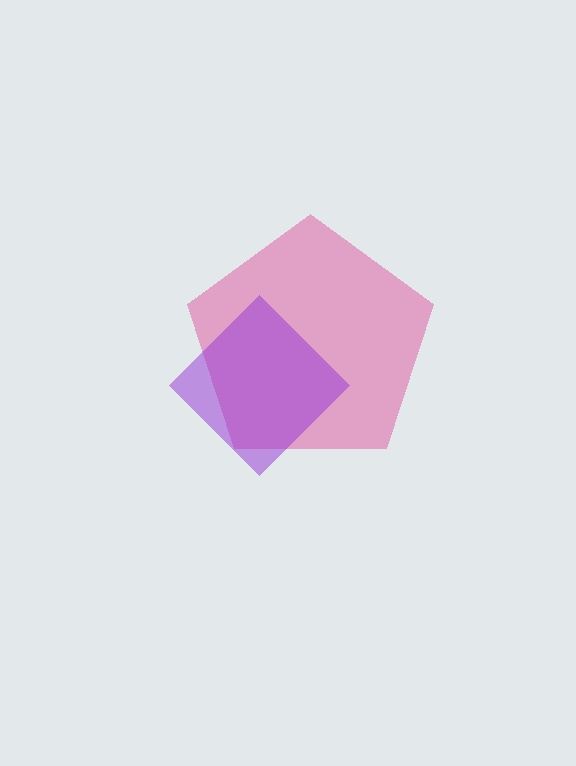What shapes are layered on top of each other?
The layered shapes are: a pink pentagon, a purple diamond.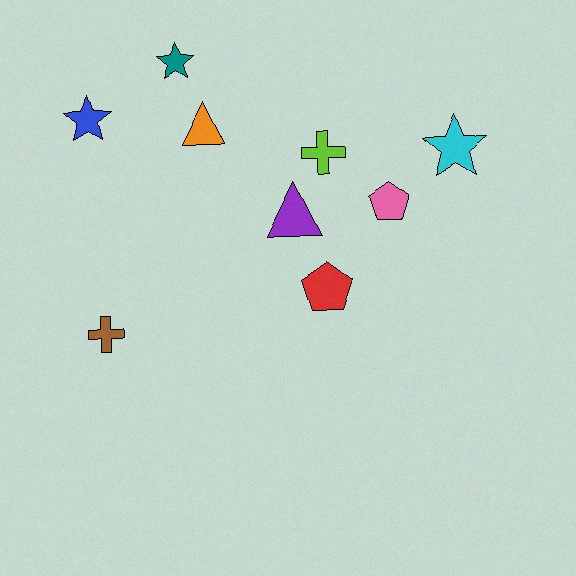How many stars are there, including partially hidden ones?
There are 3 stars.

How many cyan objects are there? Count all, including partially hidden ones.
There is 1 cyan object.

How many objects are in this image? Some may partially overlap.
There are 9 objects.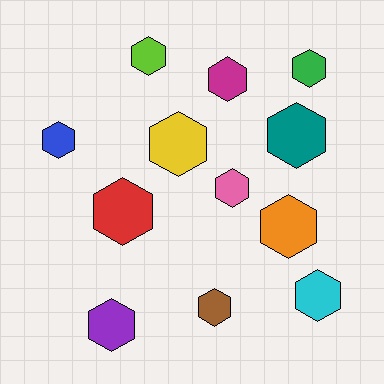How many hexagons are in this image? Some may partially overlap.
There are 12 hexagons.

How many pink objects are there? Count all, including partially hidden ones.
There is 1 pink object.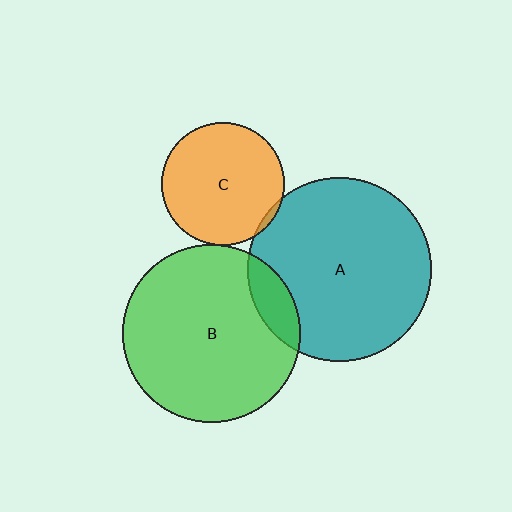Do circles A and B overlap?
Yes.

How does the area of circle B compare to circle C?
Approximately 2.1 times.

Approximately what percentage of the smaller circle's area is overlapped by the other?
Approximately 10%.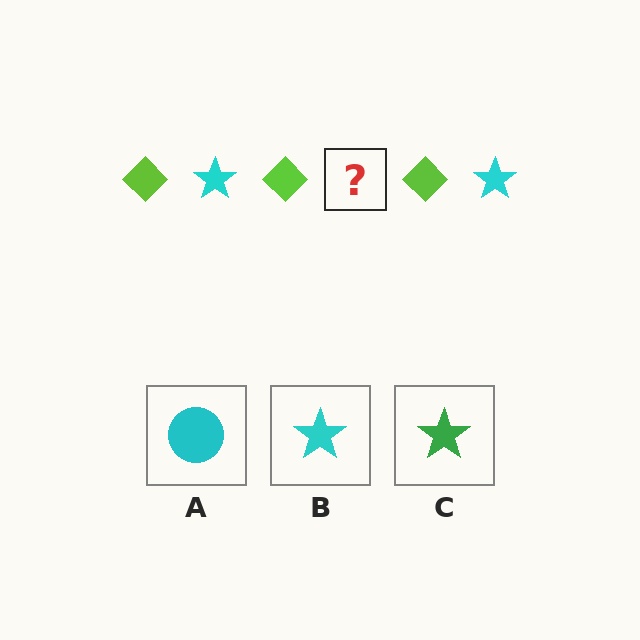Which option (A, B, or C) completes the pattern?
B.